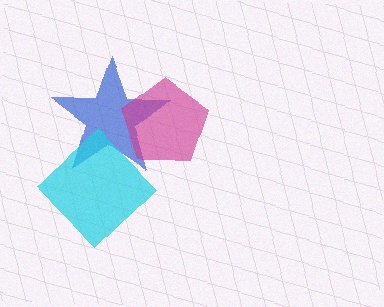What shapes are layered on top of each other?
The layered shapes are: a blue star, a magenta pentagon, a cyan diamond.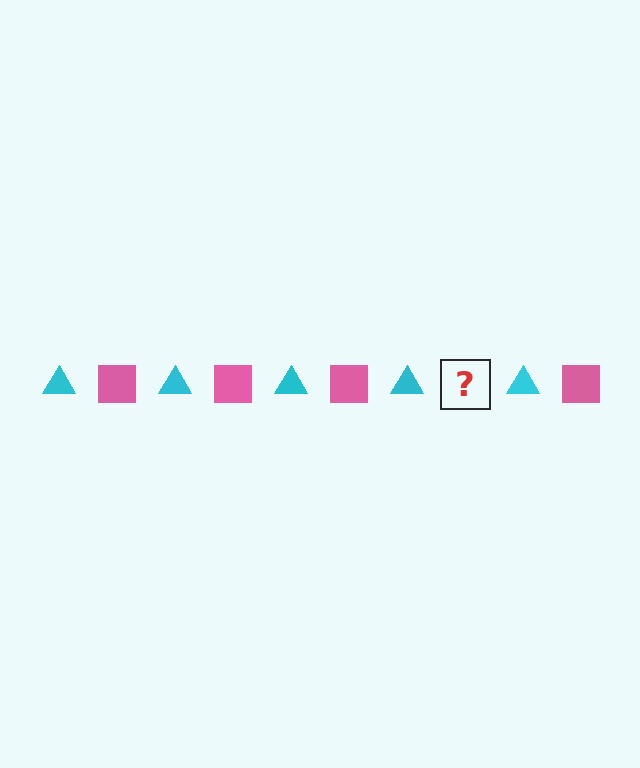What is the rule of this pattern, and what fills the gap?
The rule is that the pattern alternates between cyan triangle and pink square. The gap should be filled with a pink square.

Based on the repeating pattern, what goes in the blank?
The blank should be a pink square.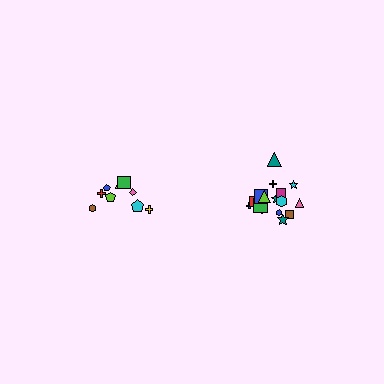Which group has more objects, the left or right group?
The right group.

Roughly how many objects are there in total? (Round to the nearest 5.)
Roughly 30 objects in total.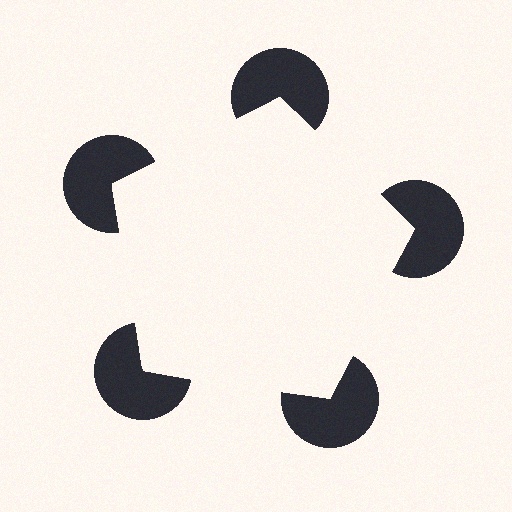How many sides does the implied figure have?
5 sides.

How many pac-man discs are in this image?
There are 5 — one at each vertex of the illusory pentagon.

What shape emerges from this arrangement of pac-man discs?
An illusory pentagon — its edges are inferred from the aligned wedge cuts in the pac-man discs, not physically drawn.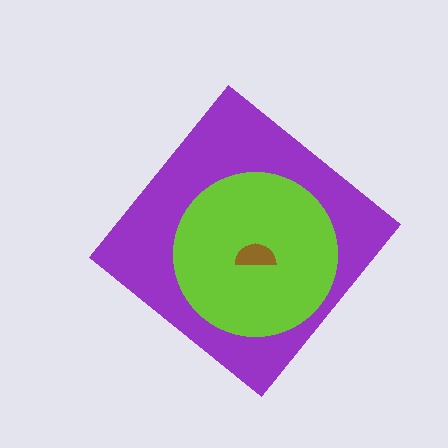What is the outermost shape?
The purple diamond.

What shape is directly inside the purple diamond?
The lime circle.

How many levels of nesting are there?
3.